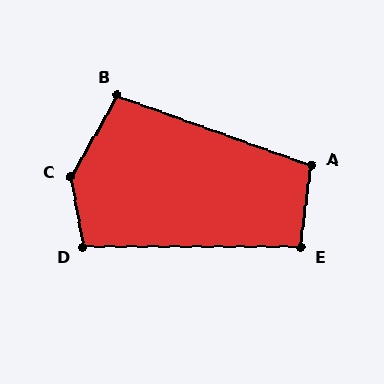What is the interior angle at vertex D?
Approximately 100 degrees (obtuse).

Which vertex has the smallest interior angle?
E, at approximately 97 degrees.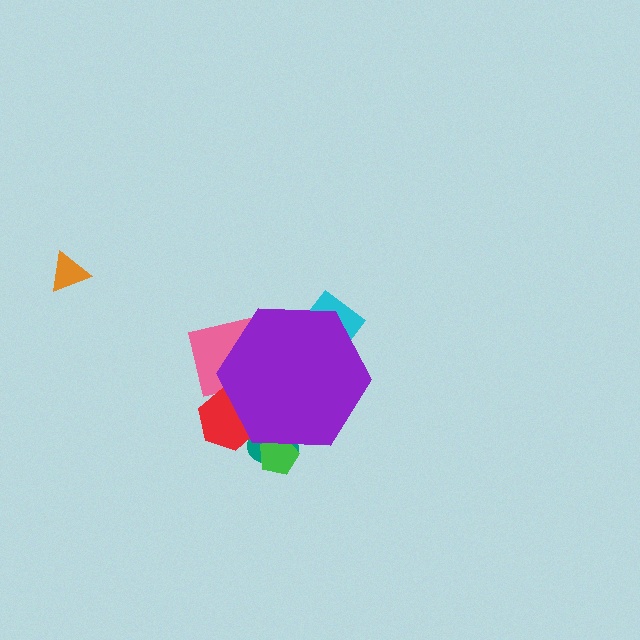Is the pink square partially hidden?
Yes, the pink square is partially hidden behind the purple hexagon.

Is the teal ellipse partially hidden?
Yes, the teal ellipse is partially hidden behind the purple hexagon.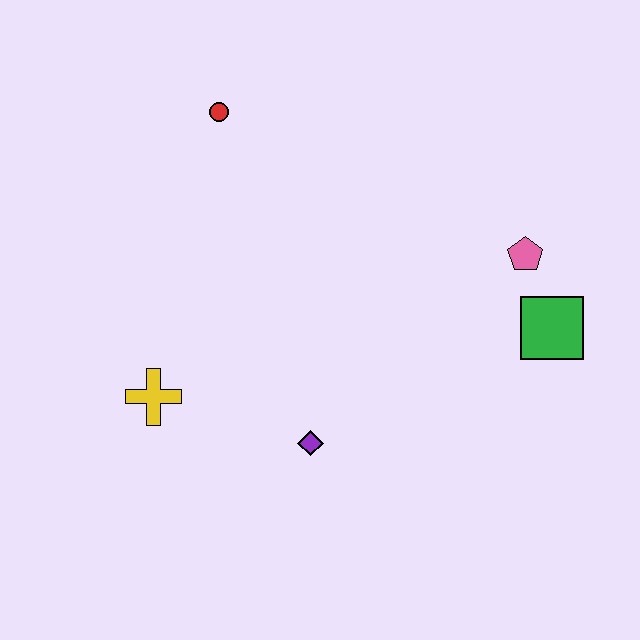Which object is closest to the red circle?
The yellow cross is closest to the red circle.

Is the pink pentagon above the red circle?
No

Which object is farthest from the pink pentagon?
The yellow cross is farthest from the pink pentagon.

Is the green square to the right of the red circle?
Yes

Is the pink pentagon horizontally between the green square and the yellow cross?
Yes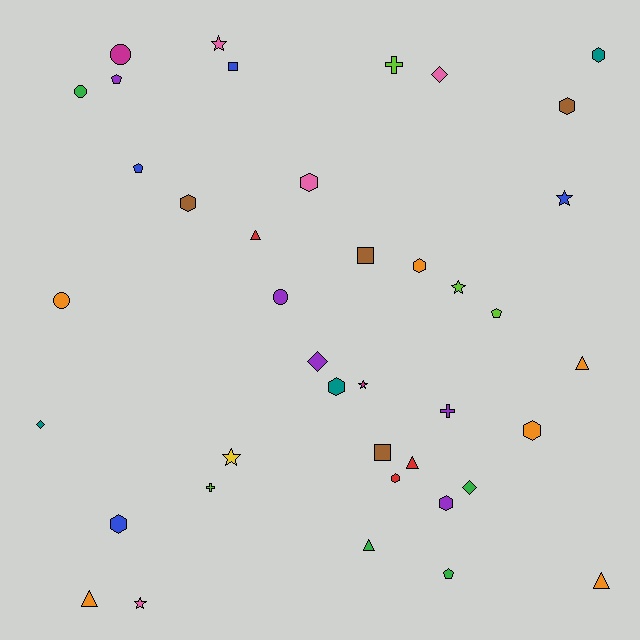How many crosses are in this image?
There are 3 crosses.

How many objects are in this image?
There are 40 objects.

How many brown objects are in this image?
There are 4 brown objects.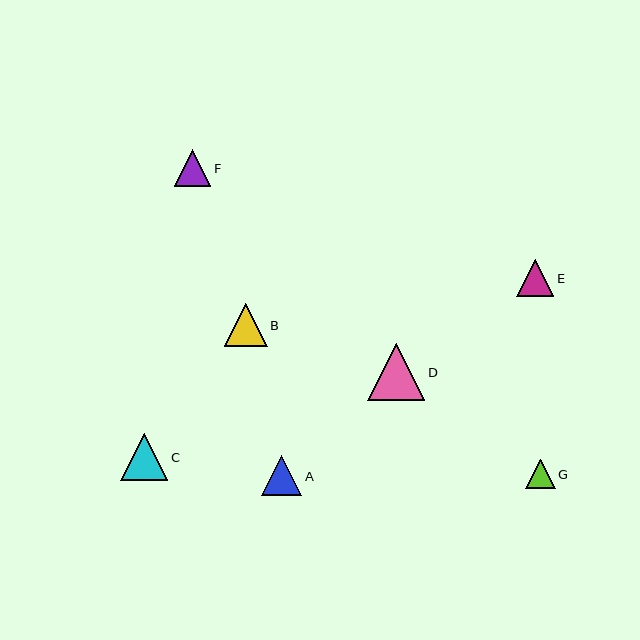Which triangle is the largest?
Triangle D is the largest with a size of approximately 57 pixels.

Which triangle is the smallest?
Triangle G is the smallest with a size of approximately 29 pixels.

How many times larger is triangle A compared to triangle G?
Triangle A is approximately 1.4 times the size of triangle G.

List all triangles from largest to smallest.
From largest to smallest: D, C, B, A, E, F, G.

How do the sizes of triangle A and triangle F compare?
Triangle A and triangle F are approximately the same size.